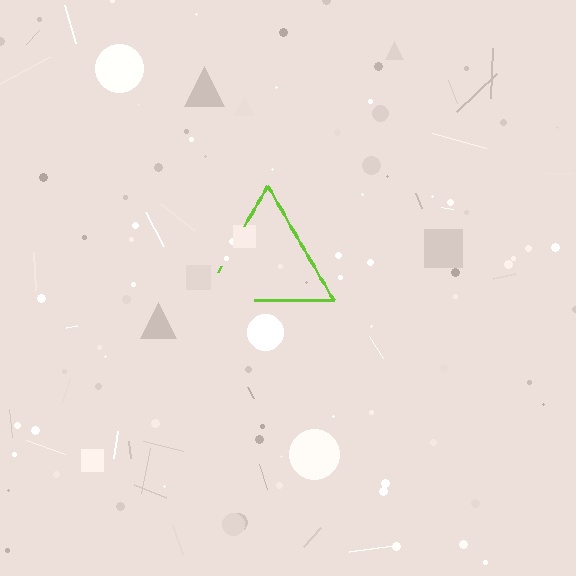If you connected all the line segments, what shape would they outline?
They would outline a triangle.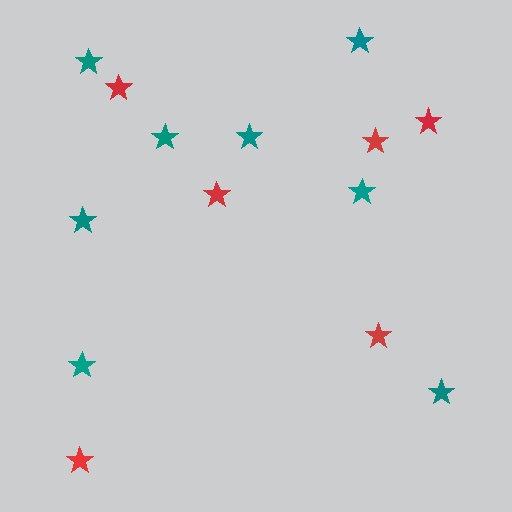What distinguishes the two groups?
There are 2 groups: one group of red stars (6) and one group of teal stars (8).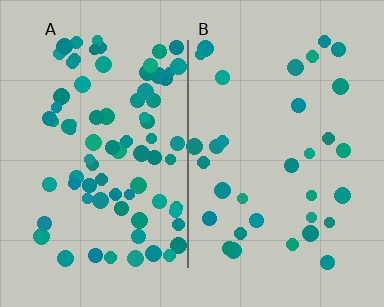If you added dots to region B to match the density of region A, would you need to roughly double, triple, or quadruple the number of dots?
Approximately double.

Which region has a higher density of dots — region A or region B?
A (the left).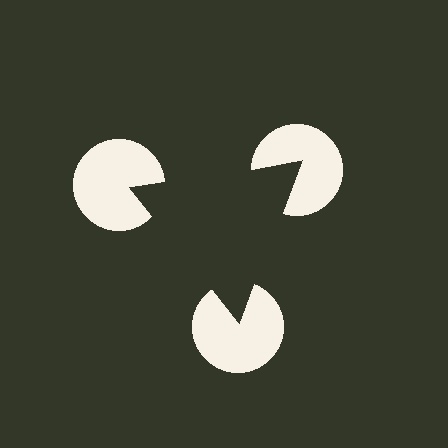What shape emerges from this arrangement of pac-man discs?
An illusory triangle — its edges are inferred from the aligned wedge cuts in the pac-man discs, not physically drawn.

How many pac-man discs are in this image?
There are 3 — one at each vertex of the illusory triangle.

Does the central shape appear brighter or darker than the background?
It typically appears slightly darker than the background, even though no actual brightness change is drawn.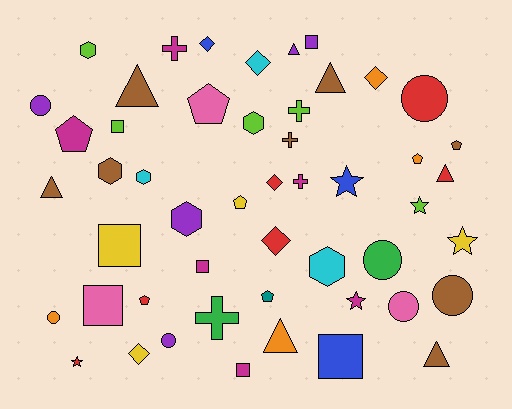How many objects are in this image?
There are 50 objects.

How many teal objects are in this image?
There is 1 teal object.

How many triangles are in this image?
There are 7 triangles.